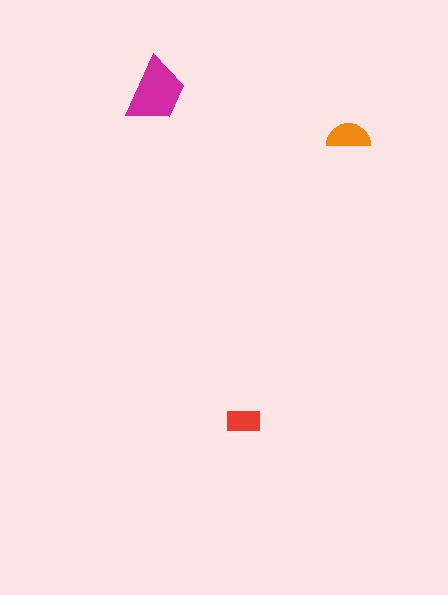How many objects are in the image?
There are 3 objects in the image.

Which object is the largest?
The magenta trapezoid.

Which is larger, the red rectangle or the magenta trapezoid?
The magenta trapezoid.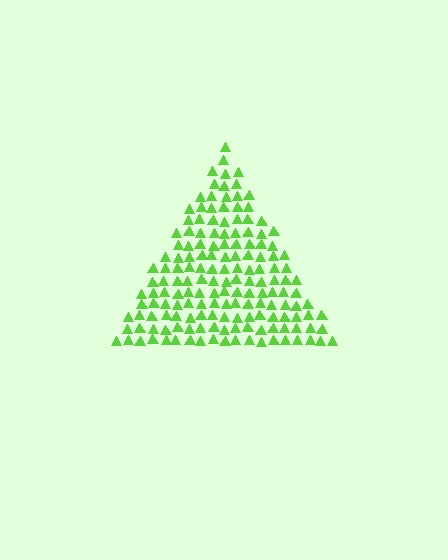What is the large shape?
The large shape is a triangle.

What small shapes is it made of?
It is made of small triangles.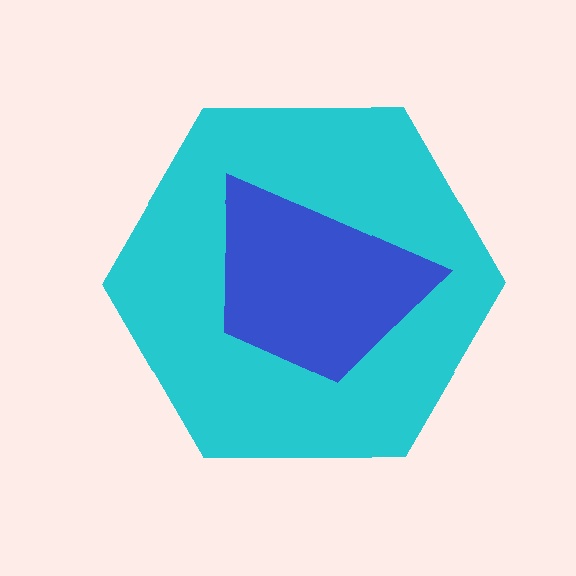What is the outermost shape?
The cyan hexagon.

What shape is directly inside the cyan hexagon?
The blue trapezoid.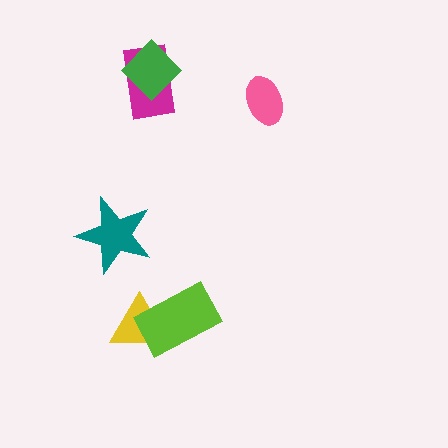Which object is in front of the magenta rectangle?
The green diamond is in front of the magenta rectangle.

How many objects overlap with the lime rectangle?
1 object overlaps with the lime rectangle.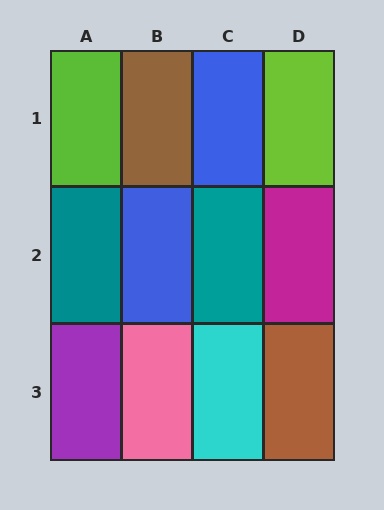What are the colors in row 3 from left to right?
Purple, pink, cyan, brown.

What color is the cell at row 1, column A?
Lime.